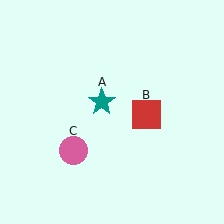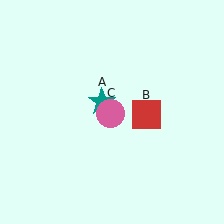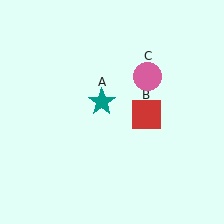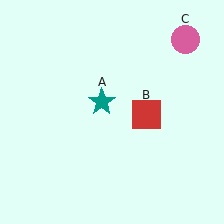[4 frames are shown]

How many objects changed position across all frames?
1 object changed position: pink circle (object C).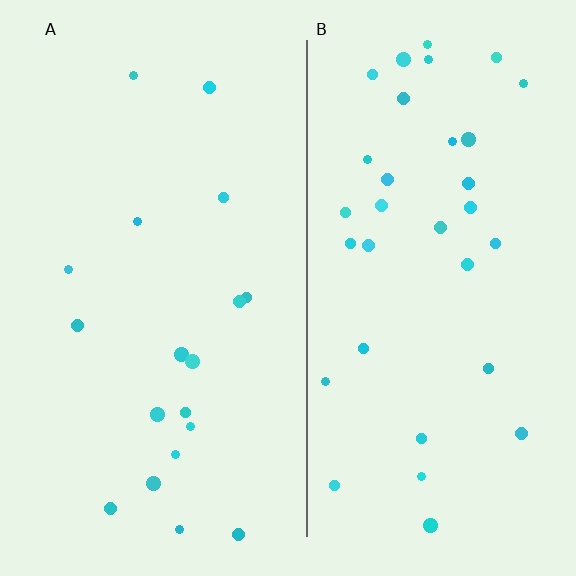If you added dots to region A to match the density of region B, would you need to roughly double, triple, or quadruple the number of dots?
Approximately double.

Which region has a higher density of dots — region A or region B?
B (the right).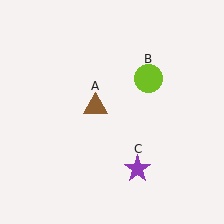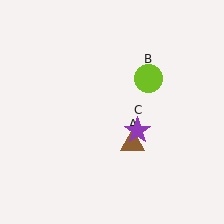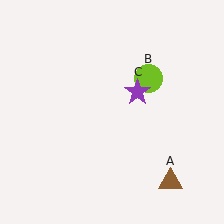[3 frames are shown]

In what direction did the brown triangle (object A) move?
The brown triangle (object A) moved down and to the right.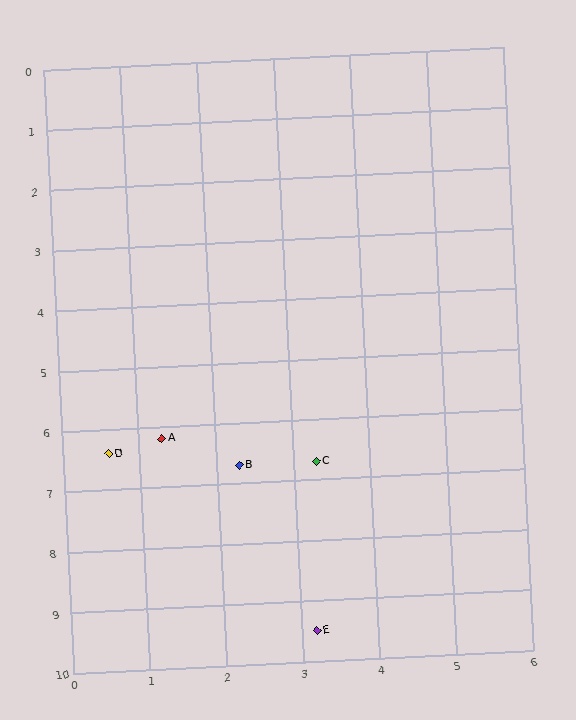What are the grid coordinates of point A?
Point A is at approximately (1.3, 6.2).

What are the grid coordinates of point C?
Point C is at approximately (3.3, 6.7).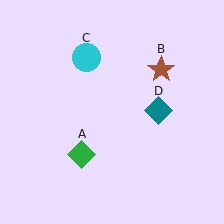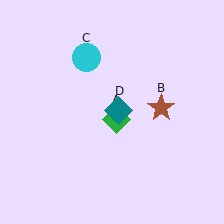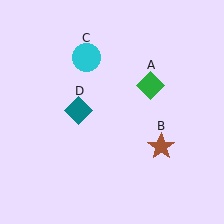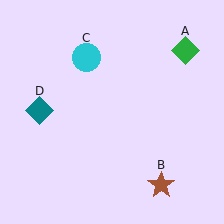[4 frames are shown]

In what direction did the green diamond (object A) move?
The green diamond (object A) moved up and to the right.